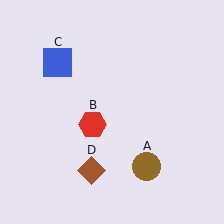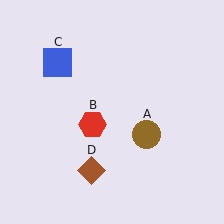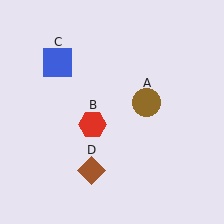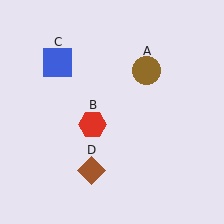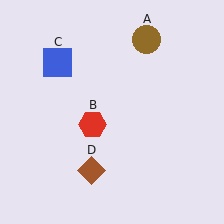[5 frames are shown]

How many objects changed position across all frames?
1 object changed position: brown circle (object A).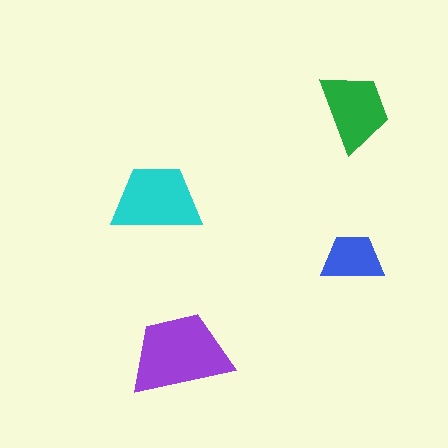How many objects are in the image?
There are 4 objects in the image.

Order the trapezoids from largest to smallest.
the purple one, the cyan one, the green one, the blue one.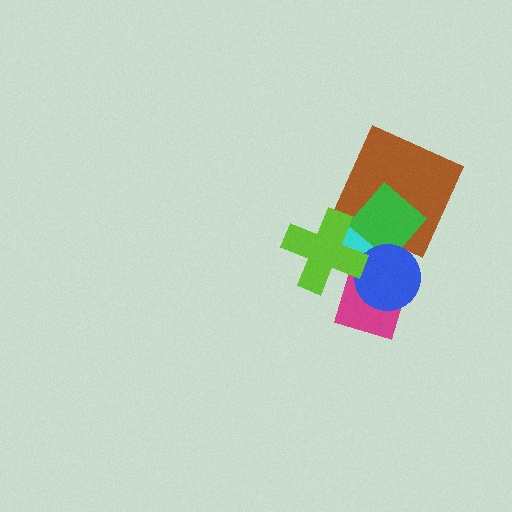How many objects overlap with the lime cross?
2 objects overlap with the lime cross.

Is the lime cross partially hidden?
No, no other shape covers it.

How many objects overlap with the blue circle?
3 objects overlap with the blue circle.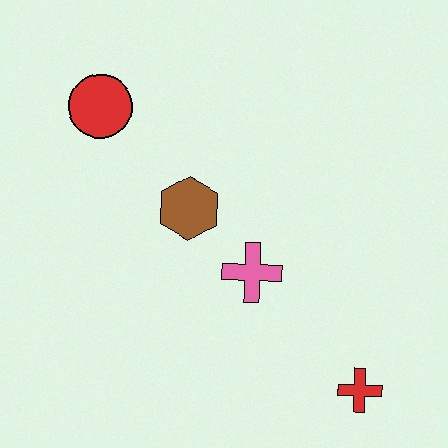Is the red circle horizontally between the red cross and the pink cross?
No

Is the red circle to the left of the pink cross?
Yes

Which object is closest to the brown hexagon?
The pink cross is closest to the brown hexagon.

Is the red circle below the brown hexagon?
No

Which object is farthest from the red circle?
The red cross is farthest from the red circle.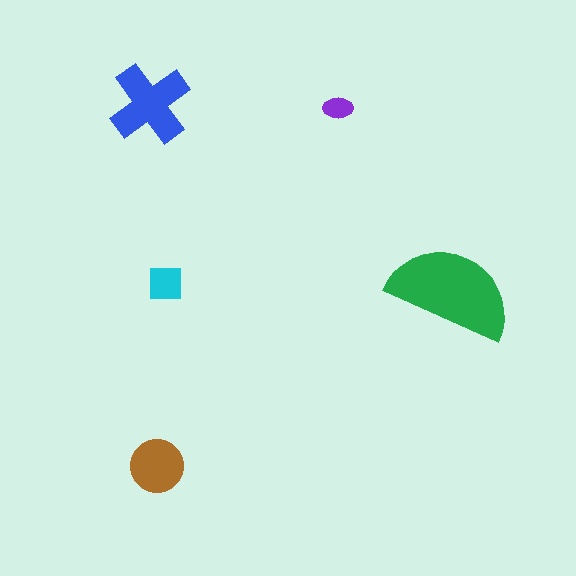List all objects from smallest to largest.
The purple ellipse, the cyan square, the brown circle, the blue cross, the green semicircle.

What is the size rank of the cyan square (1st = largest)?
4th.